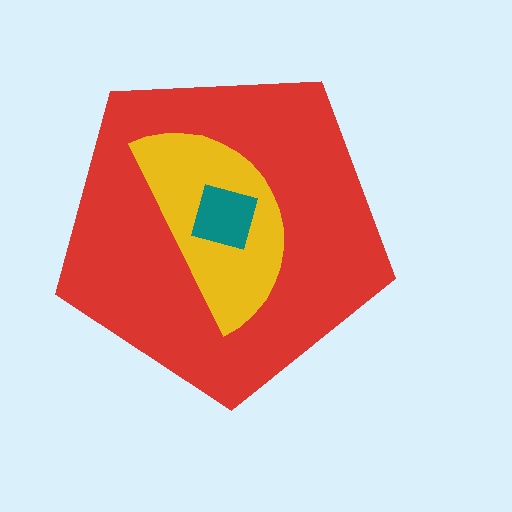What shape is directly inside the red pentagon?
The yellow semicircle.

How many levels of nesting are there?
3.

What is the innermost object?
The teal square.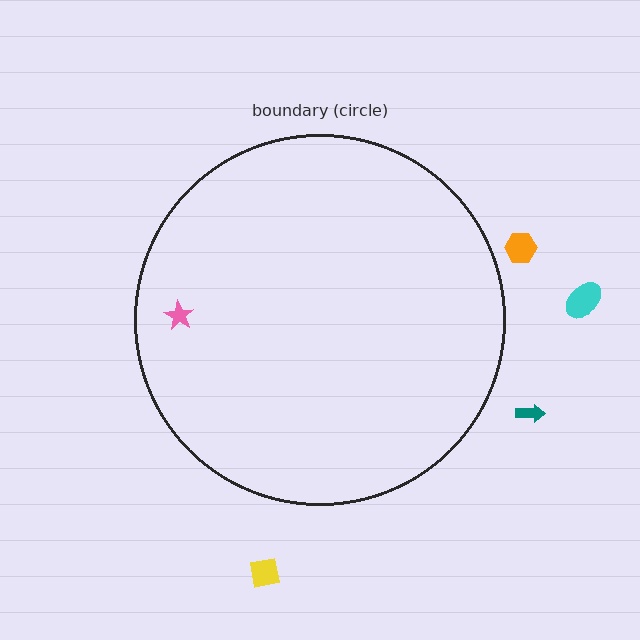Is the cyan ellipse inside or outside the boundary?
Outside.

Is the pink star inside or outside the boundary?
Inside.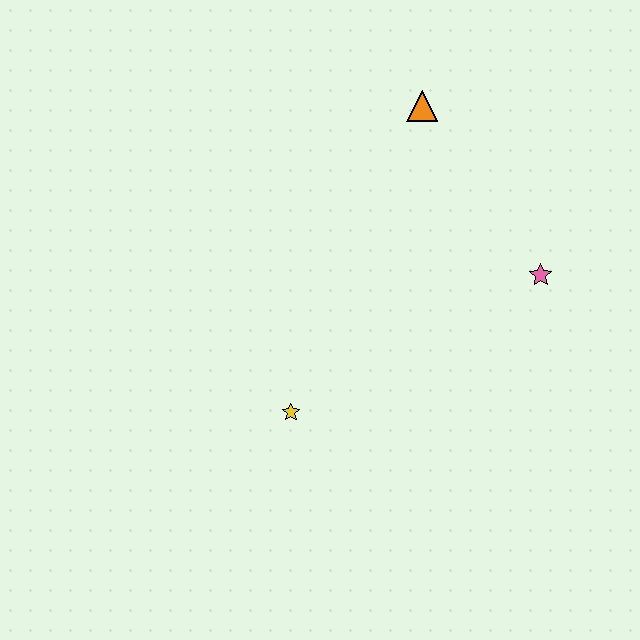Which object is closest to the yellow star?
The pink star is closest to the yellow star.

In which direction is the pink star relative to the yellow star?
The pink star is to the right of the yellow star.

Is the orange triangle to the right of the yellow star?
Yes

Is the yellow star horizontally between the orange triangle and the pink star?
No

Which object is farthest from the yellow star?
The orange triangle is farthest from the yellow star.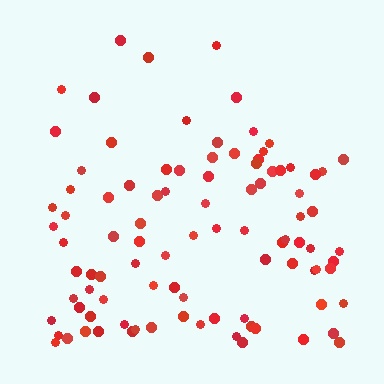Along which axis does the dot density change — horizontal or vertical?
Vertical.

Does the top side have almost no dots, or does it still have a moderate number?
Still a moderate number, just noticeably fewer than the bottom.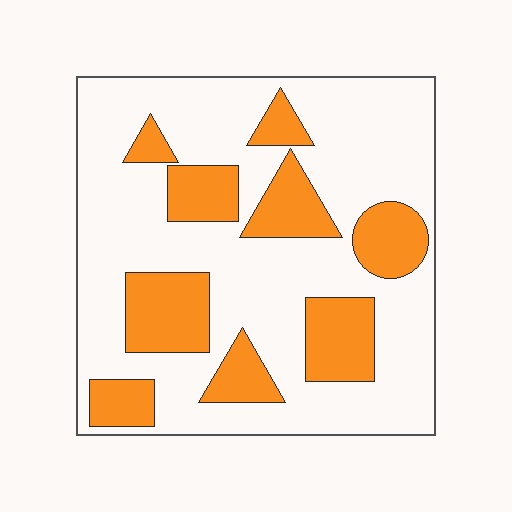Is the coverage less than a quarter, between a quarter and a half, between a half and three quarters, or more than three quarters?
Between a quarter and a half.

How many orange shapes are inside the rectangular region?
9.